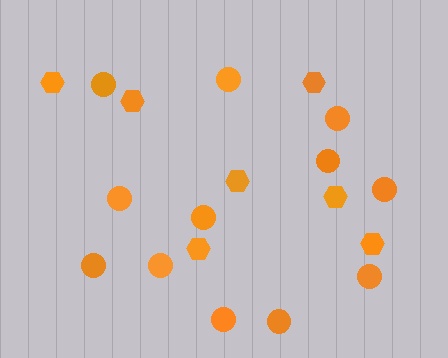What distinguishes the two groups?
There are 2 groups: one group of hexagons (7) and one group of circles (12).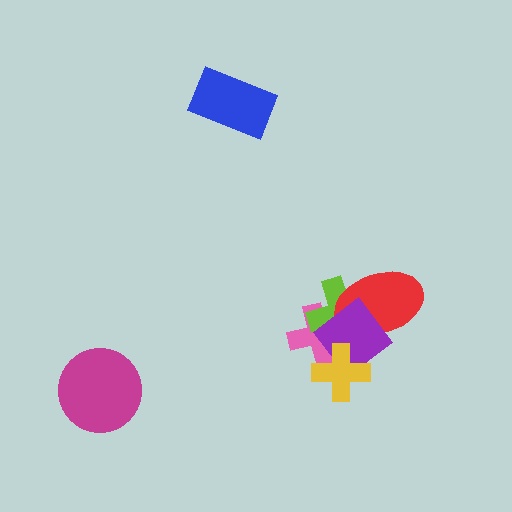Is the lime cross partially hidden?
Yes, it is partially covered by another shape.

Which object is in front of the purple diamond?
The yellow cross is in front of the purple diamond.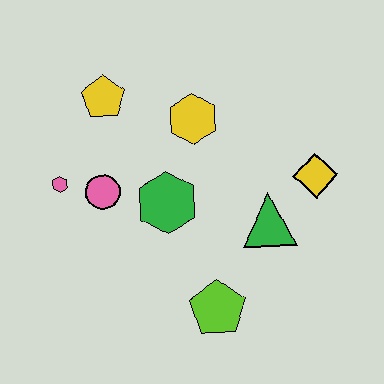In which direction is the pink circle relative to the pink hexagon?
The pink circle is to the right of the pink hexagon.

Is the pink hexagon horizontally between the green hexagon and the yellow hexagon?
No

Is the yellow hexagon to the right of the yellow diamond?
No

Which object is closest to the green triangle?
The yellow diamond is closest to the green triangle.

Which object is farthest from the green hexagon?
The yellow diamond is farthest from the green hexagon.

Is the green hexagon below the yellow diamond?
Yes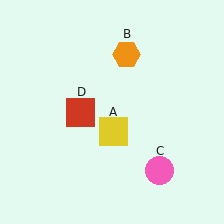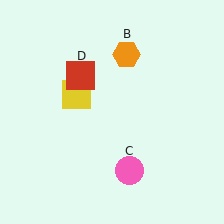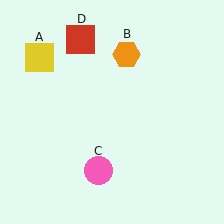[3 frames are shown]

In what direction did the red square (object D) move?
The red square (object D) moved up.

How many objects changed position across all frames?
3 objects changed position: yellow square (object A), pink circle (object C), red square (object D).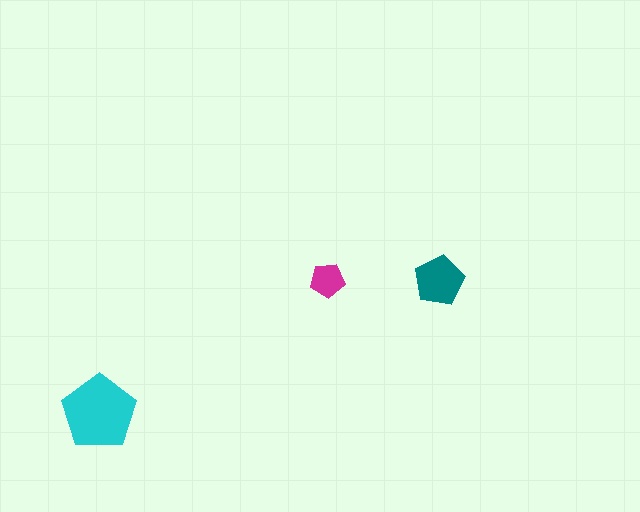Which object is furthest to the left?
The cyan pentagon is leftmost.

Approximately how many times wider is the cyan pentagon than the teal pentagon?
About 1.5 times wider.